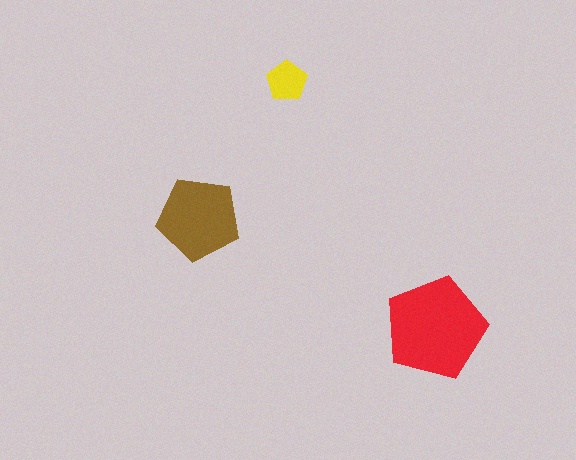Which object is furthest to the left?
The brown pentagon is leftmost.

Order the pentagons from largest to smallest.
the red one, the brown one, the yellow one.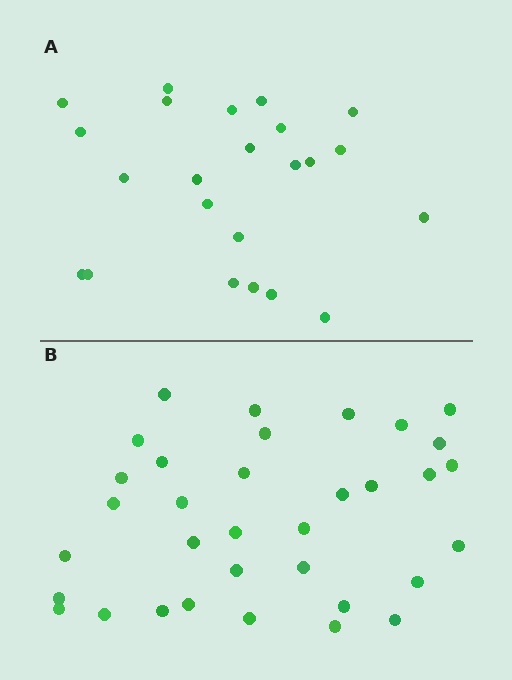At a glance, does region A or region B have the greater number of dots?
Region B (the bottom region) has more dots.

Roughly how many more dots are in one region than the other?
Region B has roughly 12 or so more dots than region A.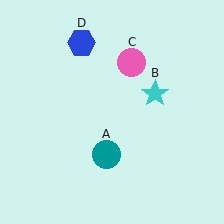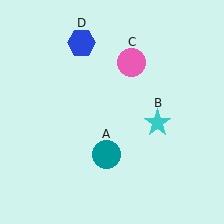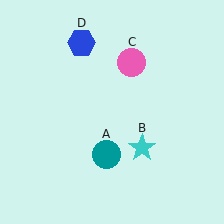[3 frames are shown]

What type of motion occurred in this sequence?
The cyan star (object B) rotated clockwise around the center of the scene.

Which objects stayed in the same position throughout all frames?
Teal circle (object A) and pink circle (object C) and blue hexagon (object D) remained stationary.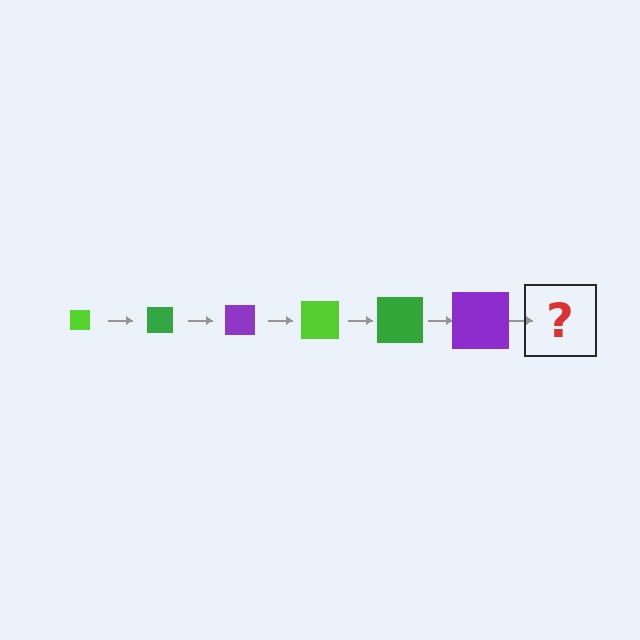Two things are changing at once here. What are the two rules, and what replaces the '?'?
The two rules are that the square grows larger each step and the color cycles through lime, green, and purple. The '?' should be a lime square, larger than the previous one.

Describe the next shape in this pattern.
It should be a lime square, larger than the previous one.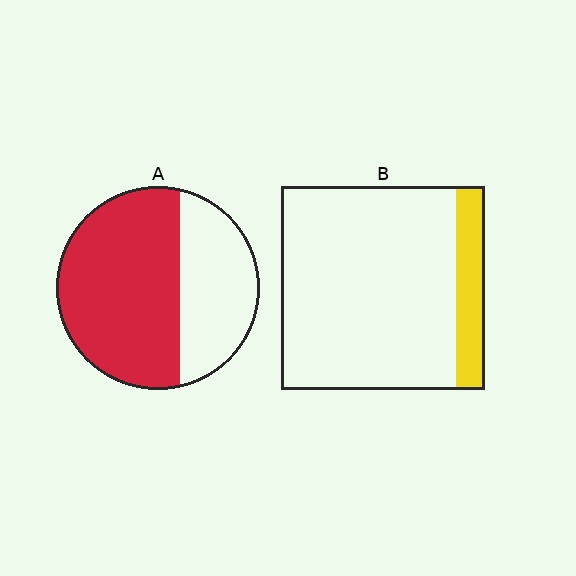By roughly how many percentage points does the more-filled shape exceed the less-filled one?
By roughly 50 percentage points (A over B).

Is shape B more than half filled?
No.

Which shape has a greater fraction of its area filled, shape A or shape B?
Shape A.